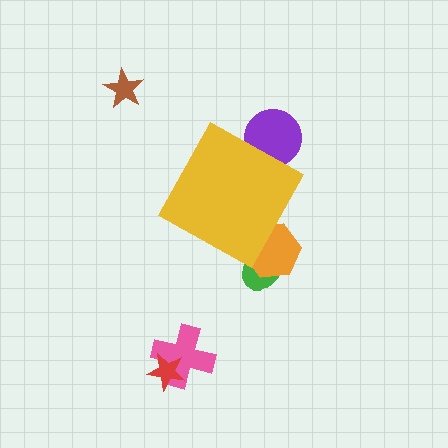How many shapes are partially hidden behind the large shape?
3 shapes are partially hidden.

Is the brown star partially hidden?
No, the brown star is fully visible.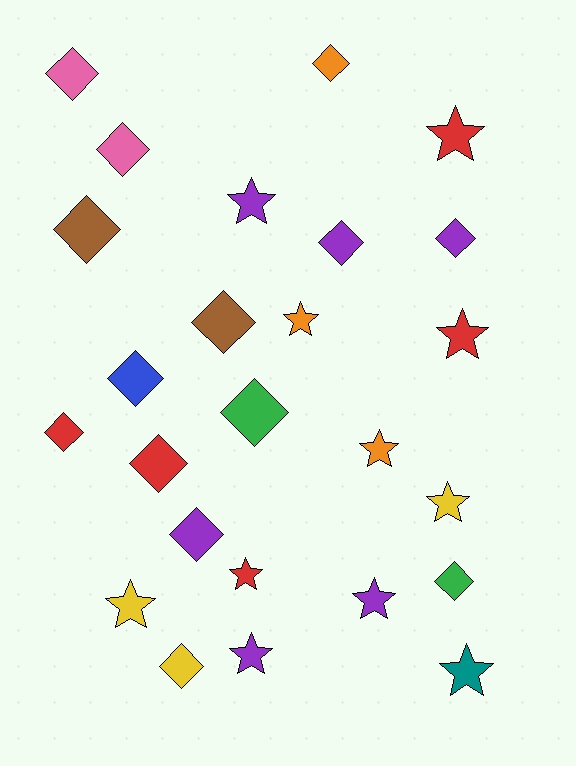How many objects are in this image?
There are 25 objects.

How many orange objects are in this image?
There are 3 orange objects.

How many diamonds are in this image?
There are 14 diamonds.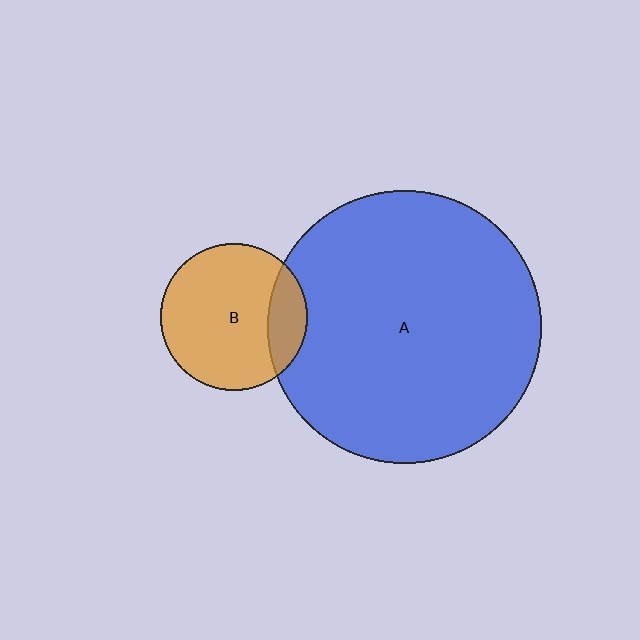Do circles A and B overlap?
Yes.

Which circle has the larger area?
Circle A (blue).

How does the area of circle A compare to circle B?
Approximately 3.5 times.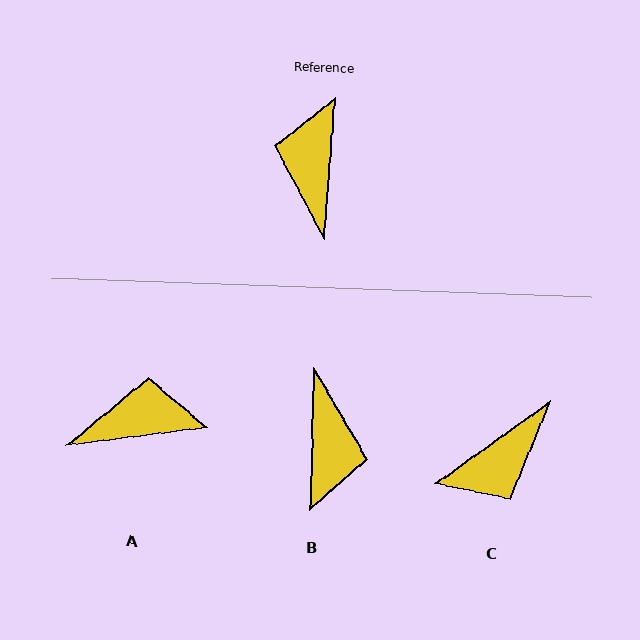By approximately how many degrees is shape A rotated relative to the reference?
Approximately 78 degrees clockwise.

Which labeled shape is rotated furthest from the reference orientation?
B, about 178 degrees away.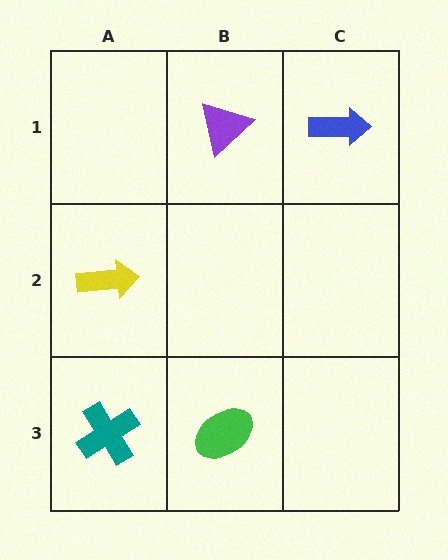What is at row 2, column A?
A yellow arrow.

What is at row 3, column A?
A teal cross.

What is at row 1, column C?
A blue arrow.